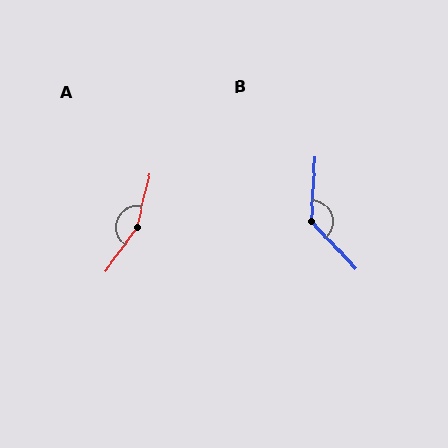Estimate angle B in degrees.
Approximately 134 degrees.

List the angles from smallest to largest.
B (134°), A (158°).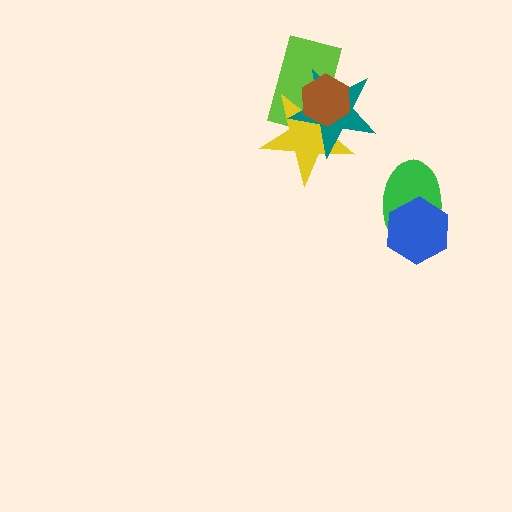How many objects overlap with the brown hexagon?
3 objects overlap with the brown hexagon.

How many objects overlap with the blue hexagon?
1 object overlaps with the blue hexagon.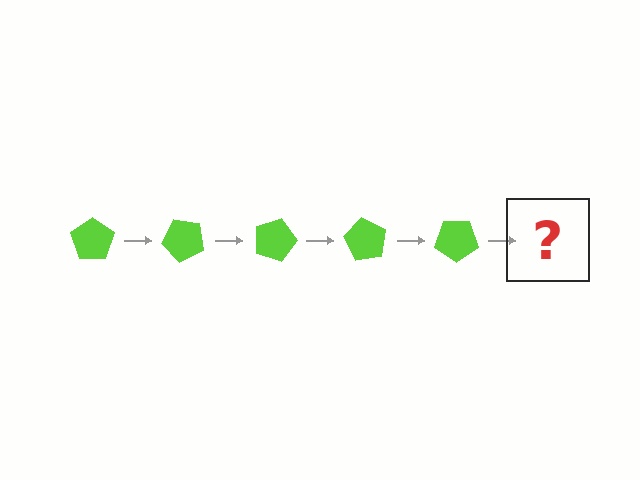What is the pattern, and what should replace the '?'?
The pattern is that the pentagon rotates 45 degrees each step. The '?' should be a lime pentagon rotated 225 degrees.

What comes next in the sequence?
The next element should be a lime pentagon rotated 225 degrees.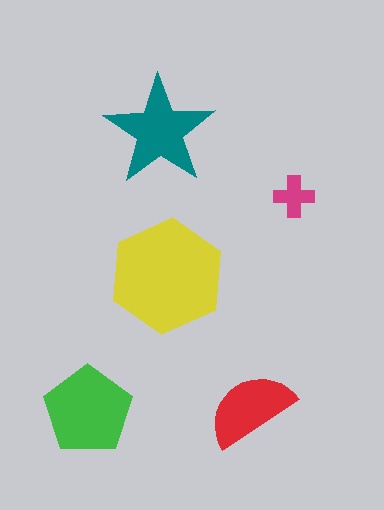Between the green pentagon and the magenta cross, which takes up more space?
The green pentagon.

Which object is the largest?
The yellow hexagon.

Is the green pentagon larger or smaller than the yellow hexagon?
Smaller.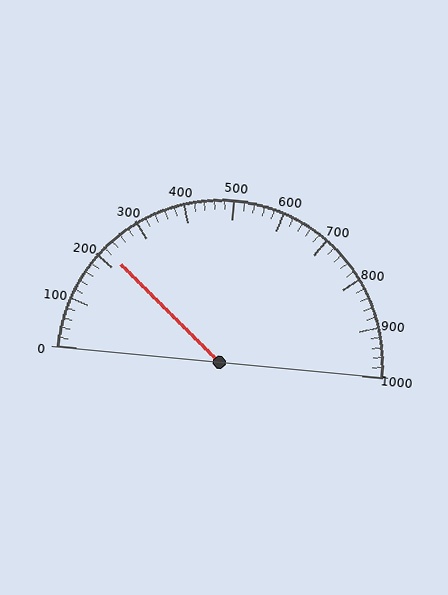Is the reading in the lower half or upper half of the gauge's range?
The reading is in the lower half of the range (0 to 1000).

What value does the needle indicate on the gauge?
The needle indicates approximately 220.